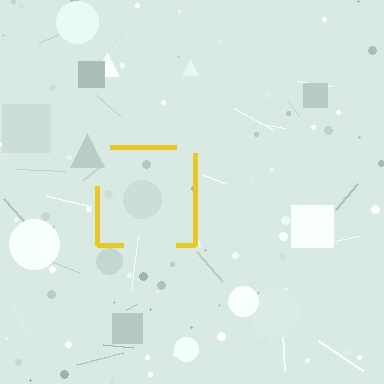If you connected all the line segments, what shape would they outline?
They would outline a square.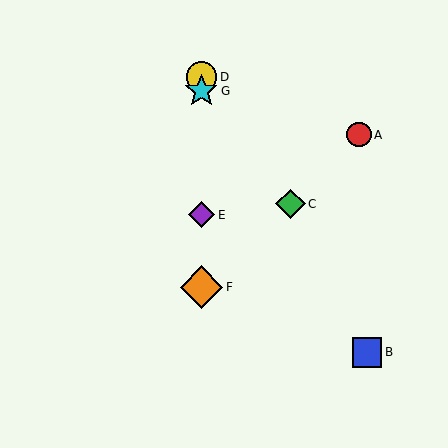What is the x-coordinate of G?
Object G is at x≈201.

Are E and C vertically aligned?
No, E is at x≈201 and C is at x≈291.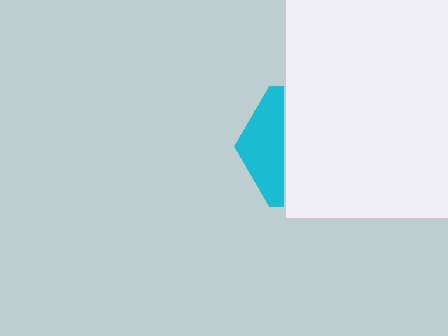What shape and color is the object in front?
The object in front is a white square.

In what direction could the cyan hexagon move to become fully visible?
The cyan hexagon could move left. That would shift it out from behind the white square entirely.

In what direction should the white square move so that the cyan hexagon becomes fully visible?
The white square should move right. That is the shortest direction to clear the overlap and leave the cyan hexagon fully visible.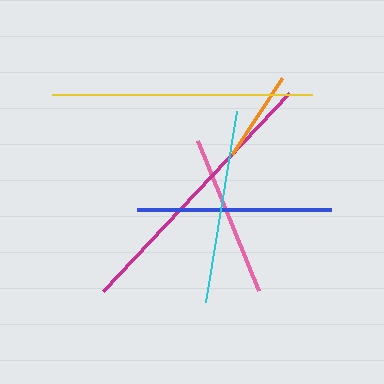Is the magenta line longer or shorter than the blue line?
The magenta line is longer than the blue line.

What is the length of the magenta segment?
The magenta segment is approximately 271 pixels long.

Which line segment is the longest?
The magenta line is the longest at approximately 271 pixels.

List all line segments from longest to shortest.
From longest to shortest: magenta, yellow, blue, cyan, pink, orange.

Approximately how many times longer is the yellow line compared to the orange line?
The yellow line is approximately 2.9 times the length of the orange line.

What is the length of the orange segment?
The orange segment is approximately 91 pixels long.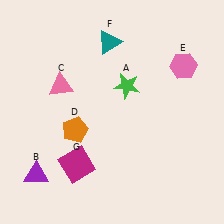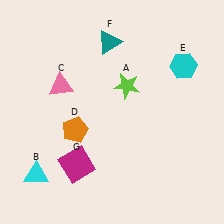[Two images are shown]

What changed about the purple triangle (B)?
In Image 1, B is purple. In Image 2, it changed to cyan.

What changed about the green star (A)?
In Image 1, A is green. In Image 2, it changed to lime.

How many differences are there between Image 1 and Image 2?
There are 3 differences between the two images.